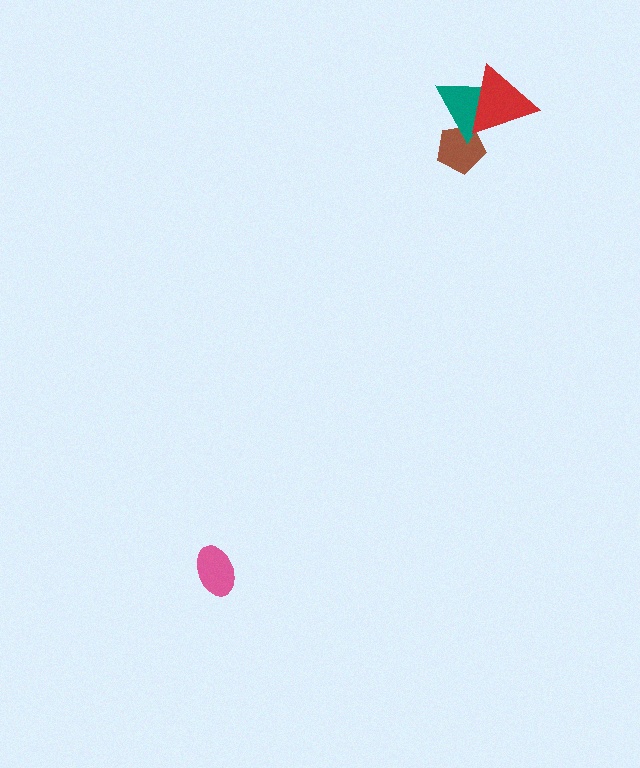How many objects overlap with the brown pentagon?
1 object overlaps with the brown pentagon.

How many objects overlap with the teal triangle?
2 objects overlap with the teal triangle.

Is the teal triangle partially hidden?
Yes, it is partially covered by another shape.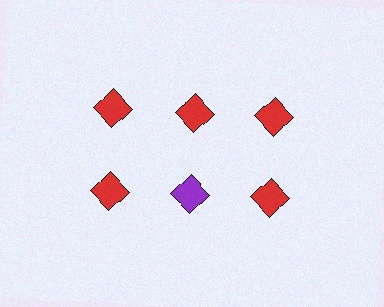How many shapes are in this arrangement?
There are 6 shapes arranged in a grid pattern.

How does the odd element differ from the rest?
It has a different color: purple instead of red.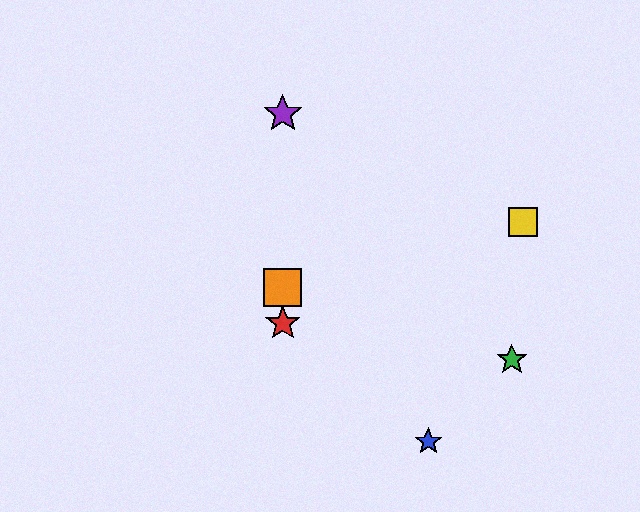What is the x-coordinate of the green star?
The green star is at x≈512.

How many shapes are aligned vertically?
3 shapes (the red star, the purple star, the orange square) are aligned vertically.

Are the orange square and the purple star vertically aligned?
Yes, both are at x≈283.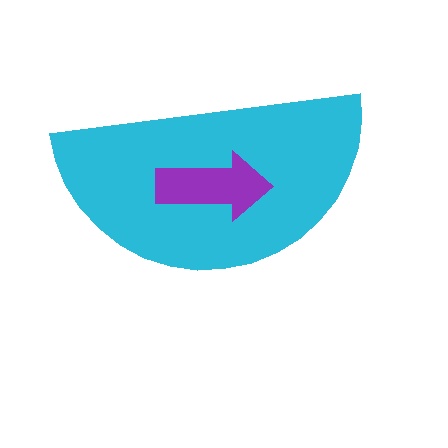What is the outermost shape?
The cyan semicircle.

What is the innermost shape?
The purple arrow.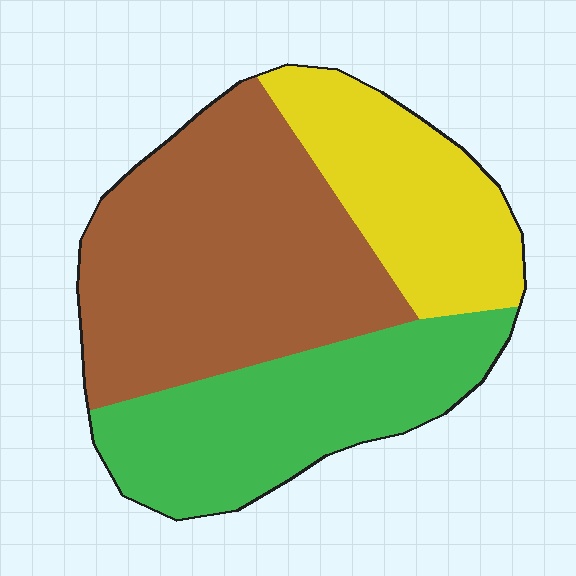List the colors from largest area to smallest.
From largest to smallest: brown, green, yellow.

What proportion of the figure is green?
Green covers 31% of the figure.